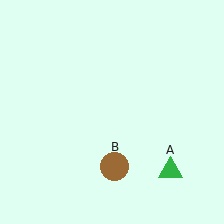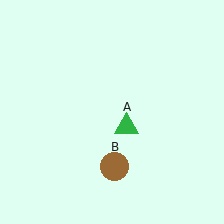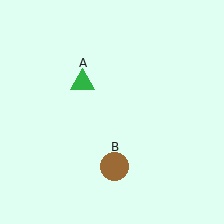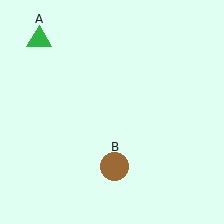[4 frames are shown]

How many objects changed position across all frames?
1 object changed position: green triangle (object A).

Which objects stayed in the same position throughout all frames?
Brown circle (object B) remained stationary.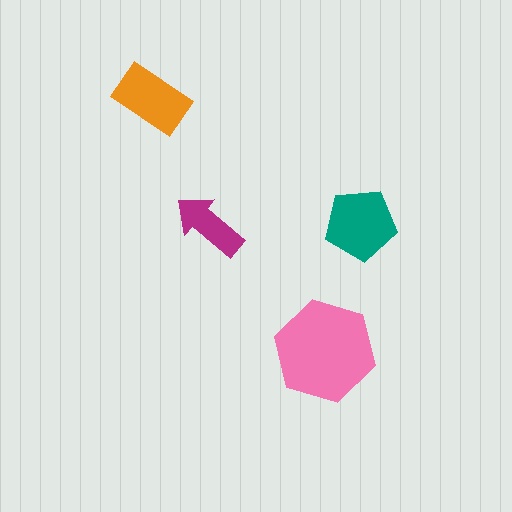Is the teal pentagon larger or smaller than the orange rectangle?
Larger.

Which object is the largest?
The pink hexagon.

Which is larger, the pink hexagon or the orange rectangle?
The pink hexagon.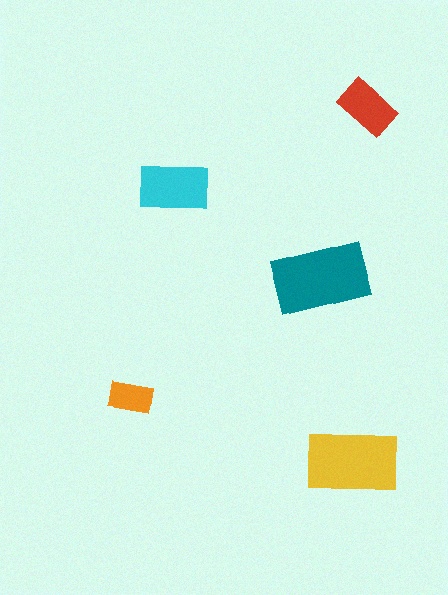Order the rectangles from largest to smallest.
the teal one, the yellow one, the cyan one, the red one, the orange one.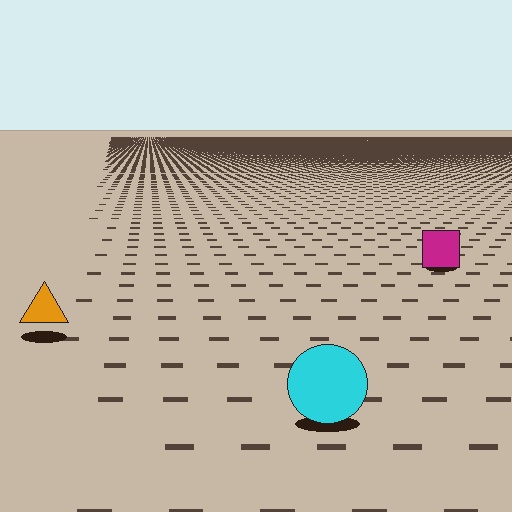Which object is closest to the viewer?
The cyan circle is closest. The texture marks near it are larger and more spread out.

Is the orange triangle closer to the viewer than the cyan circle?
No. The cyan circle is closer — you can tell from the texture gradient: the ground texture is coarser near it.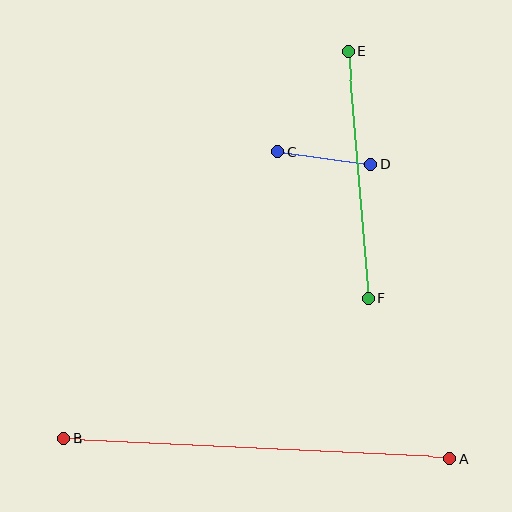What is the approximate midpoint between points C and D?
The midpoint is at approximately (325, 158) pixels.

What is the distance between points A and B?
The distance is approximately 386 pixels.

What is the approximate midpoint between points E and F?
The midpoint is at approximately (358, 175) pixels.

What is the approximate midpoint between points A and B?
The midpoint is at approximately (257, 449) pixels.